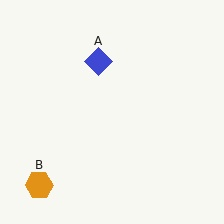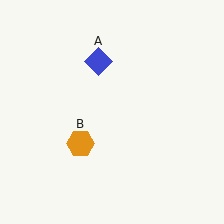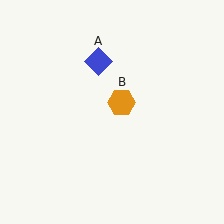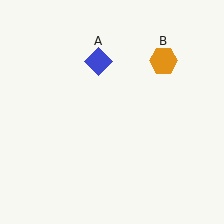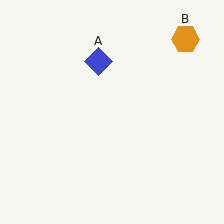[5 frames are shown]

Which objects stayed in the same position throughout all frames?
Blue diamond (object A) remained stationary.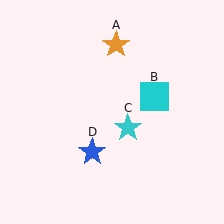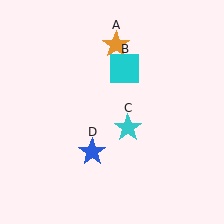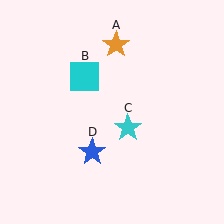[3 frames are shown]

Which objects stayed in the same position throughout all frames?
Orange star (object A) and cyan star (object C) and blue star (object D) remained stationary.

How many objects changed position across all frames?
1 object changed position: cyan square (object B).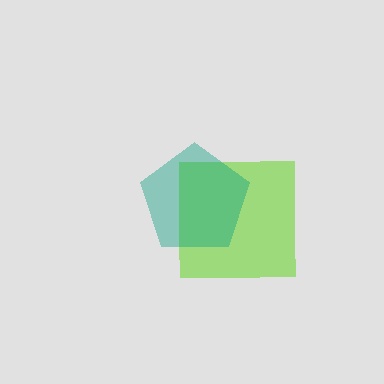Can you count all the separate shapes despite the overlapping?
Yes, there are 2 separate shapes.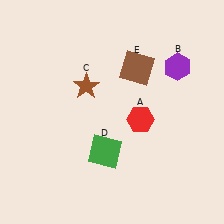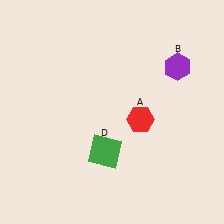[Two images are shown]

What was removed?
The brown star (C), the brown square (E) were removed in Image 2.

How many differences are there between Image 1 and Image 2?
There are 2 differences between the two images.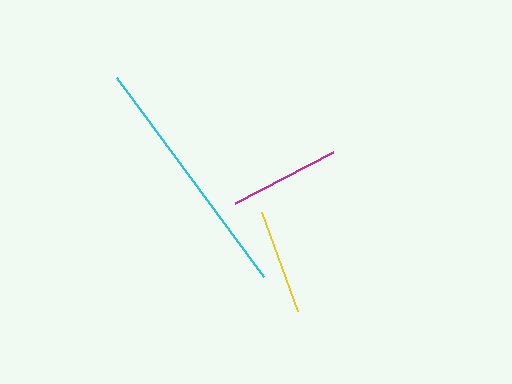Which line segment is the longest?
The cyan line is the longest at approximately 247 pixels.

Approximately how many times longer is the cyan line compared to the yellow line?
The cyan line is approximately 2.3 times the length of the yellow line.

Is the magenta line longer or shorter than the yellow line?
The magenta line is longer than the yellow line.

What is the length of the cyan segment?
The cyan segment is approximately 247 pixels long.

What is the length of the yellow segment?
The yellow segment is approximately 105 pixels long.